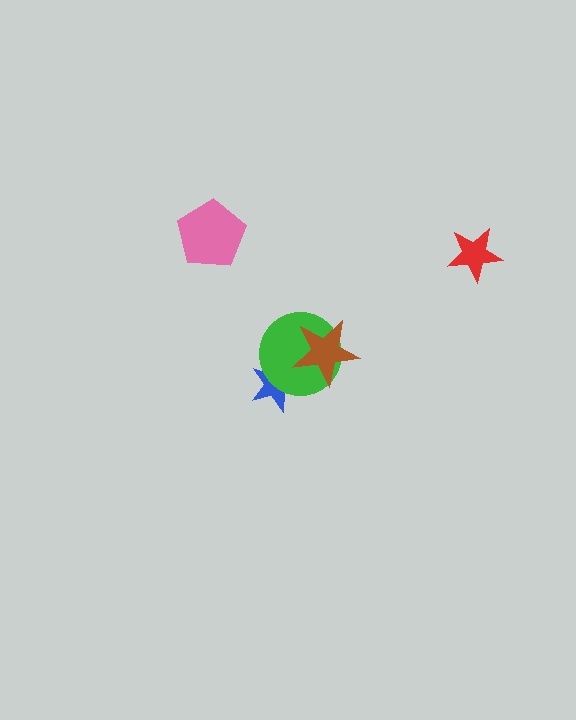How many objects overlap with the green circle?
2 objects overlap with the green circle.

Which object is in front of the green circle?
The brown star is in front of the green circle.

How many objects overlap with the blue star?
1 object overlaps with the blue star.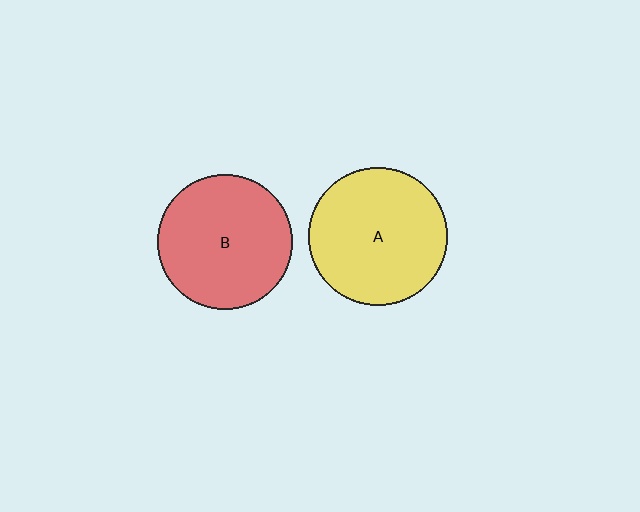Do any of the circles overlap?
No, none of the circles overlap.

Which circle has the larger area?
Circle A (yellow).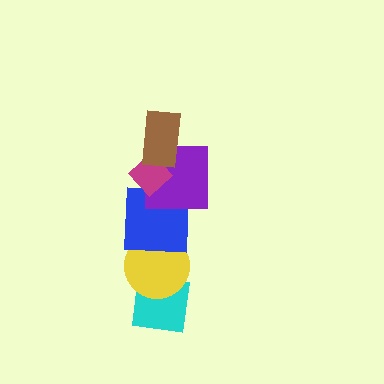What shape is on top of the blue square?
The purple square is on top of the blue square.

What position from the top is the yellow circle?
The yellow circle is 5th from the top.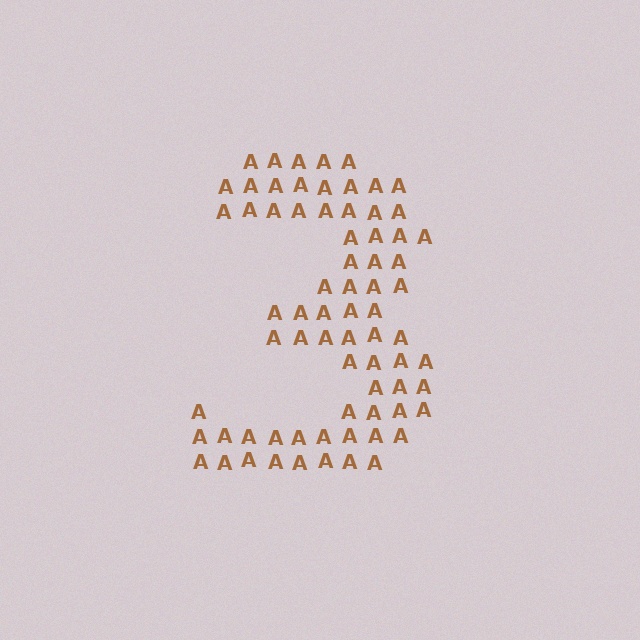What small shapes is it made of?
It is made of small letter A's.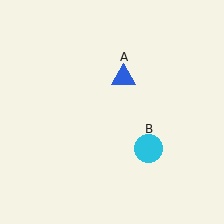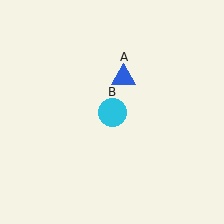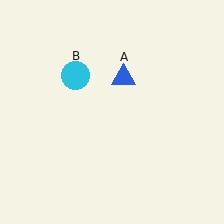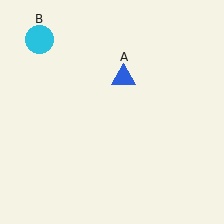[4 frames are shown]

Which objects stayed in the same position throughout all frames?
Blue triangle (object A) remained stationary.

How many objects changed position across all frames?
1 object changed position: cyan circle (object B).